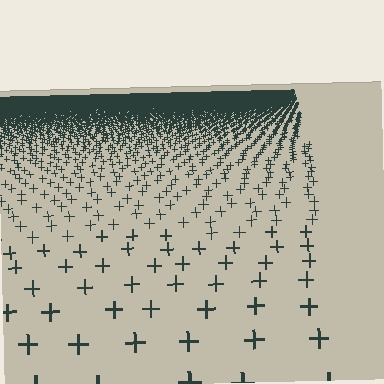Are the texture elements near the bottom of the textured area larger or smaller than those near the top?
Larger. Near the bottom, elements are closer to the viewer and appear at a bigger on-screen size.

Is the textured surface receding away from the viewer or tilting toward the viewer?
The surface is receding away from the viewer. Texture elements get smaller and denser toward the top.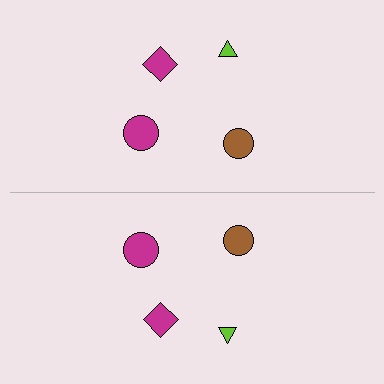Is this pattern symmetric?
Yes, this pattern has bilateral (reflection) symmetry.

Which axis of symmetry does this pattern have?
The pattern has a horizontal axis of symmetry running through the center of the image.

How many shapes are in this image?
There are 8 shapes in this image.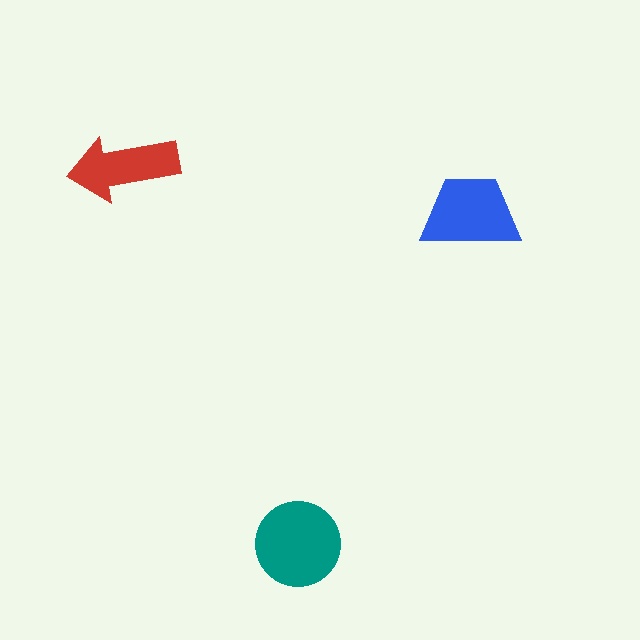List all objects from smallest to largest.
The red arrow, the blue trapezoid, the teal circle.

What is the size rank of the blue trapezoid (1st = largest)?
2nd.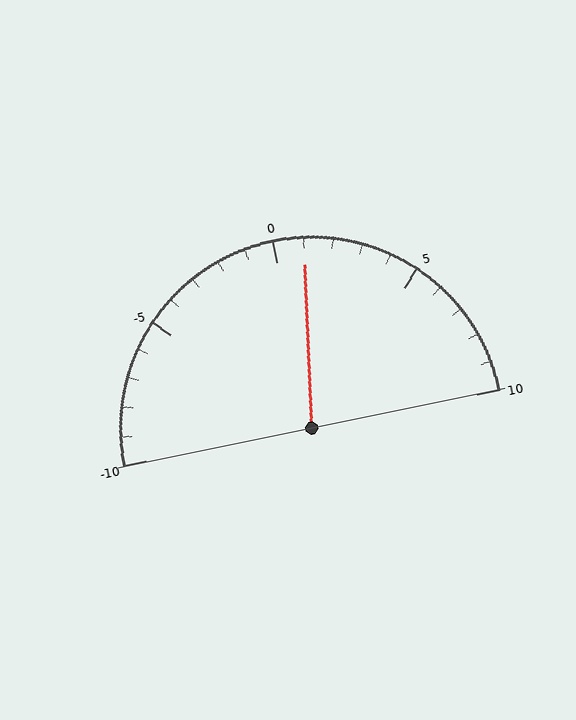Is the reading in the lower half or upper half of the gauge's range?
The reading is in the upper half of the range (-10 to 10).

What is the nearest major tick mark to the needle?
The nearest major tick mark is 0.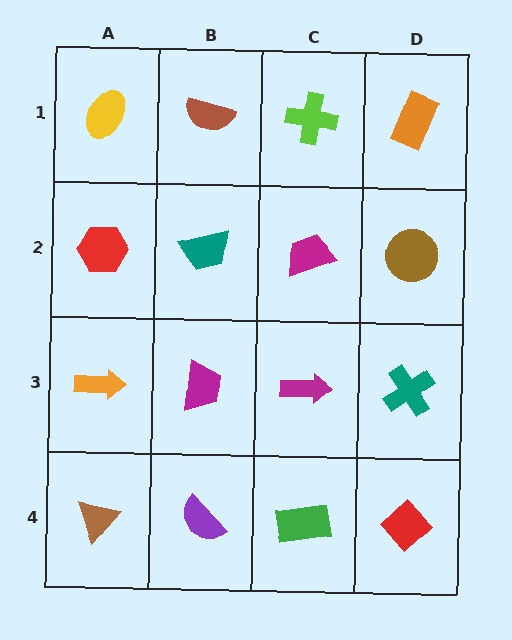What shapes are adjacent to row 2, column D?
An orange rectangle (row 1, column D), a teal cross (row 3, column D), a magenta trapezoid (row 2, column C).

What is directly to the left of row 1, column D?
A lime cross.